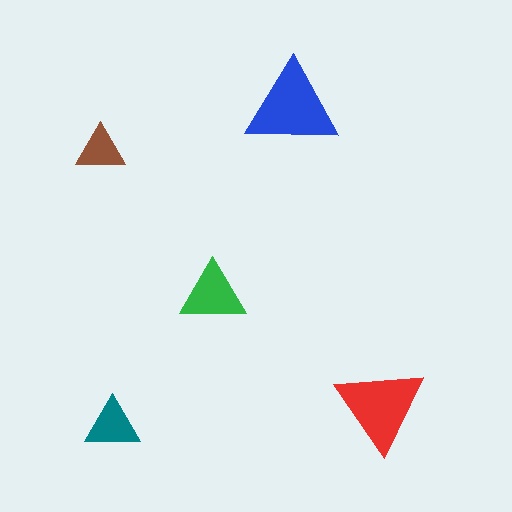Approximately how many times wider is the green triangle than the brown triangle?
About 1.5 times wider.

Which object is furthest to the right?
The red triangle is rightmost.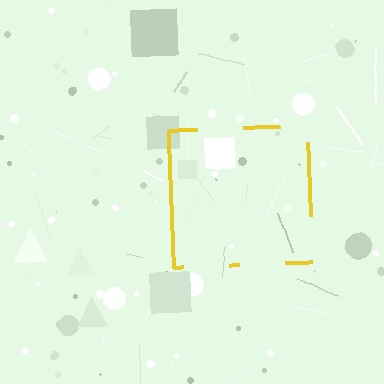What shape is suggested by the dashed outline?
The dashed outline suggests a square.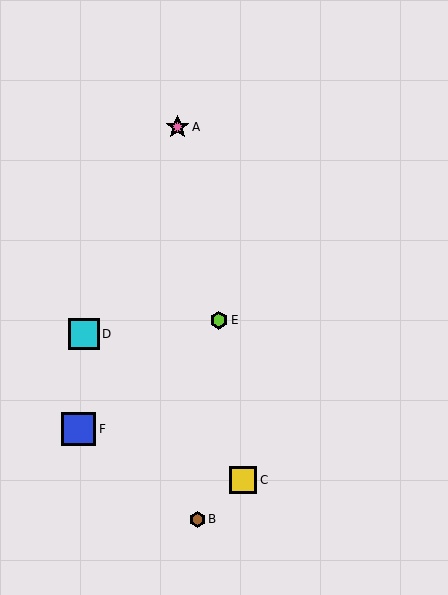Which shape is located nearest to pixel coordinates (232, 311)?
The lime hexagon (labeled E) at (219, 320) is nearest to that location.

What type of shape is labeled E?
Shape E is a lime hexagon.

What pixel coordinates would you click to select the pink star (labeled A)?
Click at (177, 127) to select the pink star A.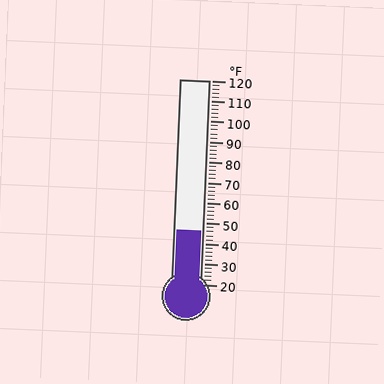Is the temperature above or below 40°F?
The temperature is above 40°F.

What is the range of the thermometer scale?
The thermometer scale ranges from 20°F to 120°F.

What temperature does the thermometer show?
The thermometer shows approximately 46°F.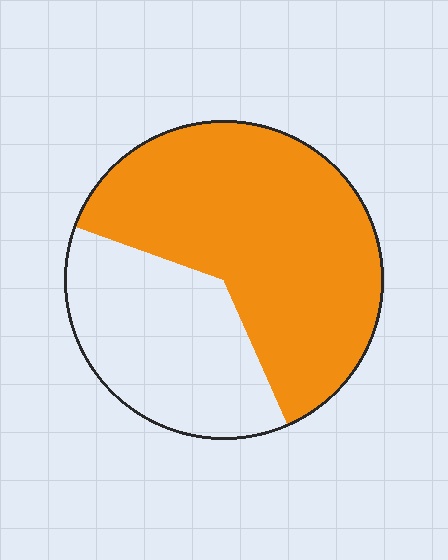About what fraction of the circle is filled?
About five eighths (5/8).